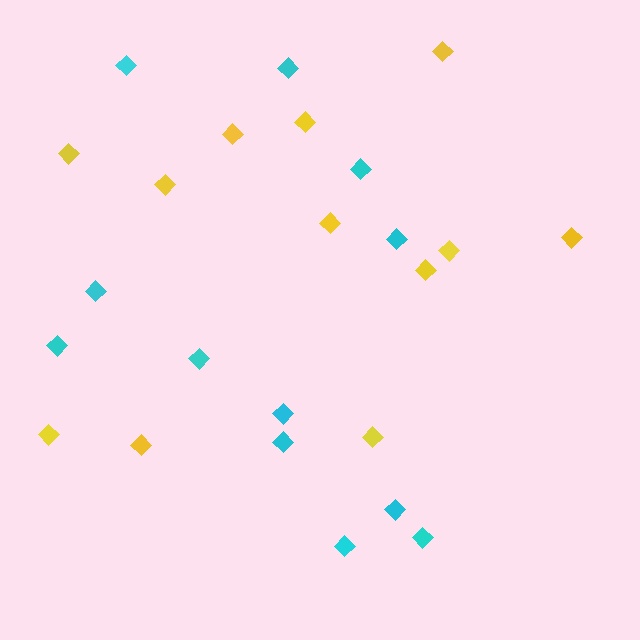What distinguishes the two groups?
There are 2 groups: one group of yellow diamonds (12) and one group of cyan diamonds (12).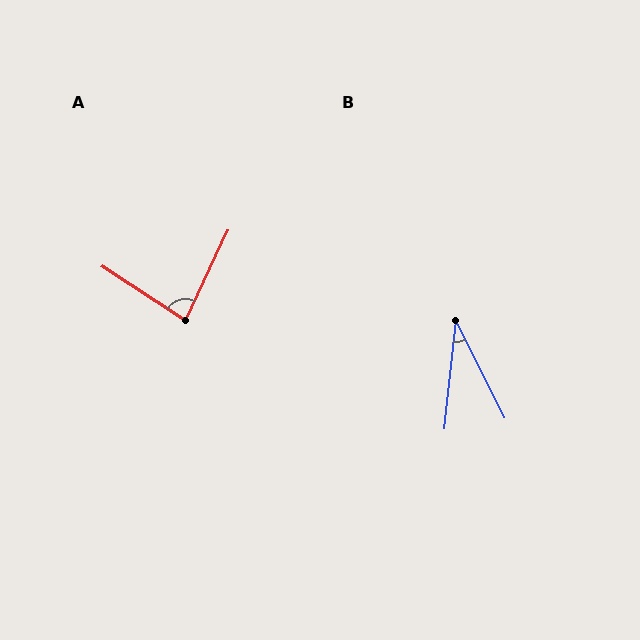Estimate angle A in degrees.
Approximately 82 degrees.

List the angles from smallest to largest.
B (33°), A (82°).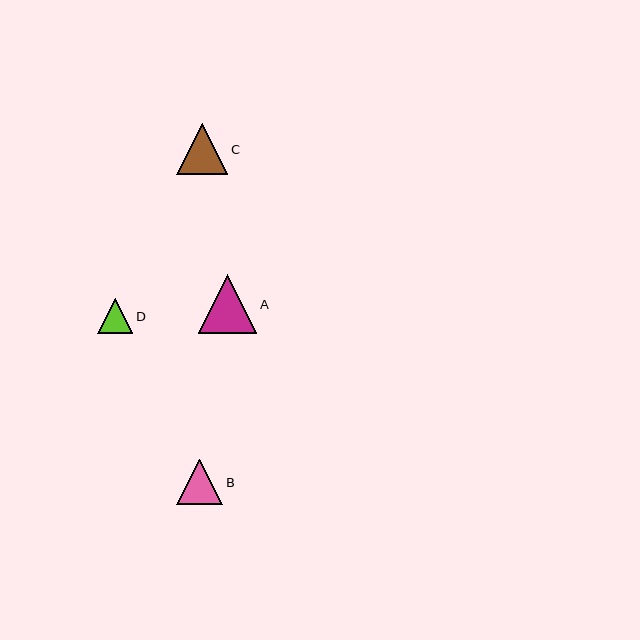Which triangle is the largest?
Triangle A is the largest with a size of approximately 59 pixels.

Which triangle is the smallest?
Triangle D is the smallest with a size of approximately 36 pixels.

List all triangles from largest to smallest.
From largest to smallest: A, C, B, D.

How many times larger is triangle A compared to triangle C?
Triangle A is approximately 1.2 times the size of triangle C.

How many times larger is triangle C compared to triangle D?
Triangle C is approximately 1.4 times the size of triangle D.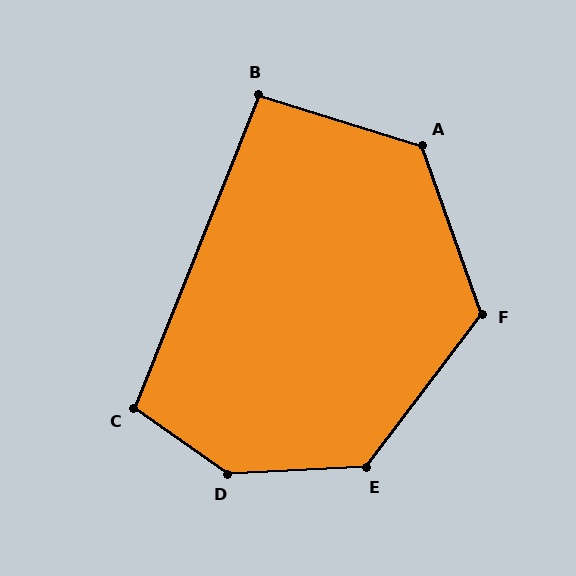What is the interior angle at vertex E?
Approximately 130 degrees (obtuse).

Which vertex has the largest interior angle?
D, at approximately 142 degrees.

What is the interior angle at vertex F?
Approximately 124 degrees (obtuse).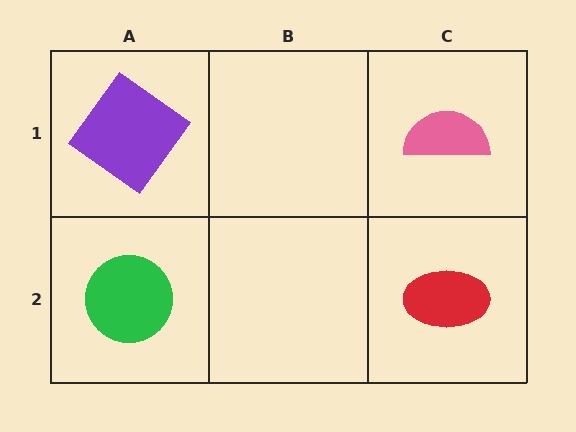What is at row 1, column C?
A pink semicircle.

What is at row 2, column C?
A red ellipse.